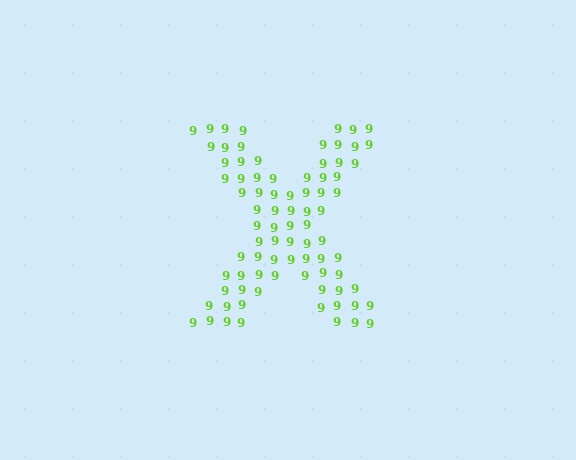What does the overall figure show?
The overall figure shows the letter X.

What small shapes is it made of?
It is made of small digit 9's.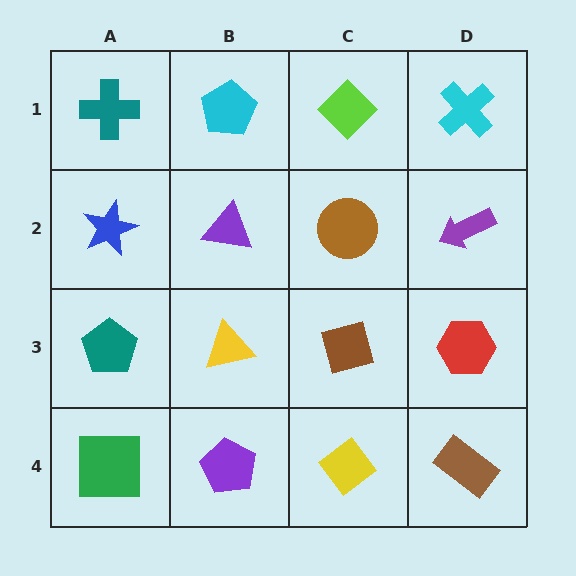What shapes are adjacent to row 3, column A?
A blue star (row 2, column A), a green square (row 4, column A), a yellow triangle (row 3, column B).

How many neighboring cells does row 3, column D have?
3.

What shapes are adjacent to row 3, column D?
A purple arrow (row 2, column D), a brown rectangle (row 4, column D), a brown diamond (row 3, column C).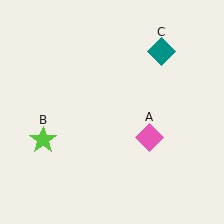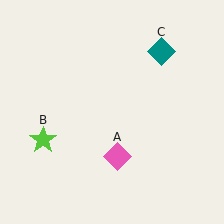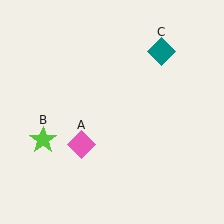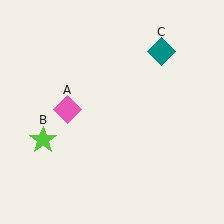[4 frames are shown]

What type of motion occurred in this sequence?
The pink diamond (object A) rotated clockwise around the center of the scene.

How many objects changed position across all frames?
1 object changed position: pink diamond (object A).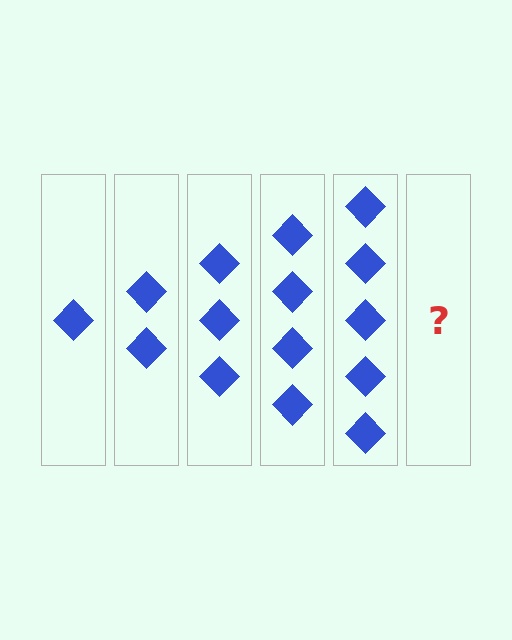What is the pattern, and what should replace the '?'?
The pattern is that each step adds one more diamond. The '?' should be 6 diamonds.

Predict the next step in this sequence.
The next step is 6 diamonds.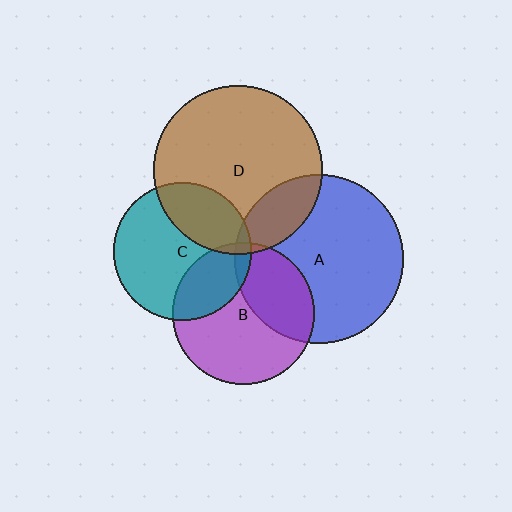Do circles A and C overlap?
Yes.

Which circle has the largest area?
Circle D (brown).